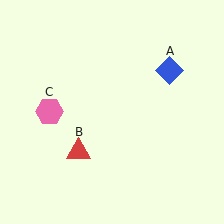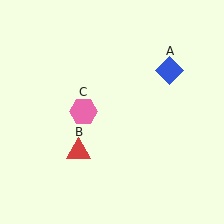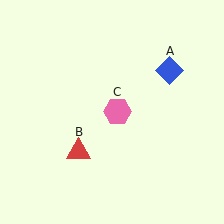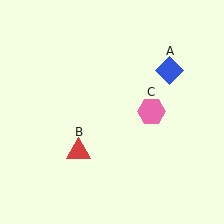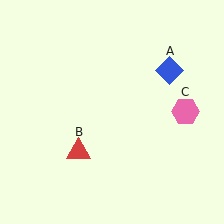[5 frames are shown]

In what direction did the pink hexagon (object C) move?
The pink hexagon (object C) moved right.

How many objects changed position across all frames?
1 object changed position: pink hexagon (object C).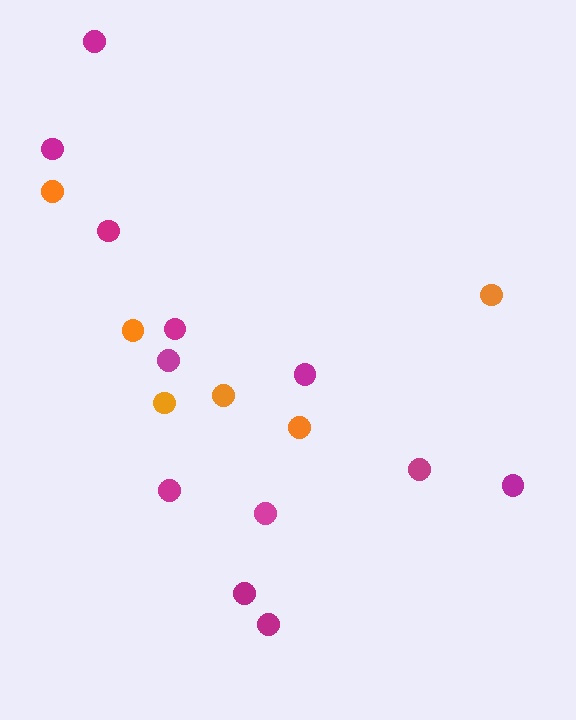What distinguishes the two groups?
There are 2 groups: one group of magenta circles (12) and one group of orange circles (6).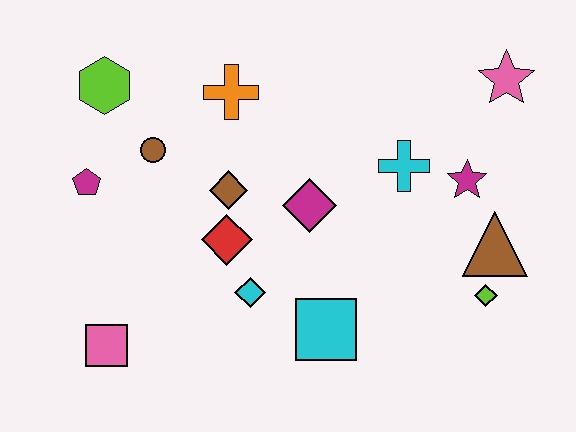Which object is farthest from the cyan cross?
The pink square is farthest from the cyan cross.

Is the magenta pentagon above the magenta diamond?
Yes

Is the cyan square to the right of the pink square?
Yes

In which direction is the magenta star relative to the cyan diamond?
The magenta star is to the right of the cyan diamond.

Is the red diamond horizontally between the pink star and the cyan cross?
No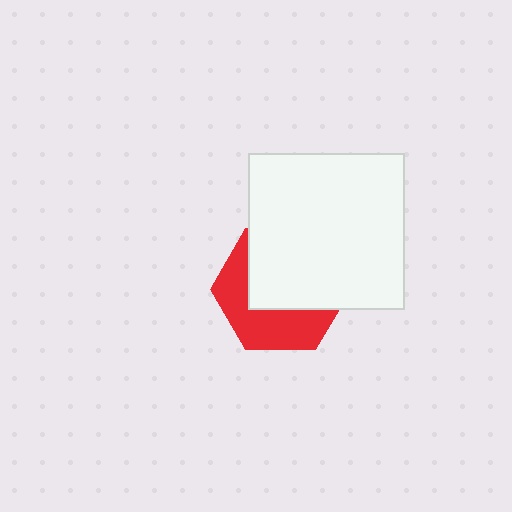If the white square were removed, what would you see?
You would see the complete red hexagon.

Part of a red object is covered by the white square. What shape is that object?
It is a hexagon.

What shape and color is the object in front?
The object in front is a white square.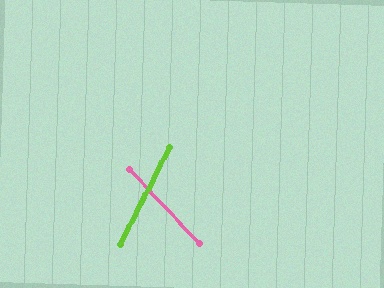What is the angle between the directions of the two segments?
Approximately 70 degrees.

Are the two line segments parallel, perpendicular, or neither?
Neither parallel nor perpendicular — they differ by about 70°.